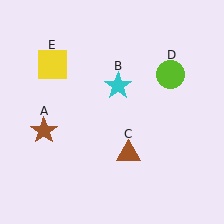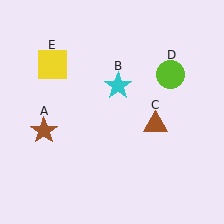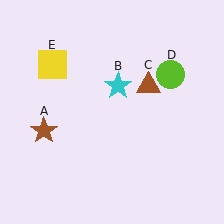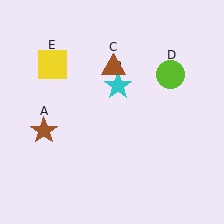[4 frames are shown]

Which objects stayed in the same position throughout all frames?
Brown star (object A) and cyan star (object B) and lime circle (object D) and yellow square (object E) remained stationary.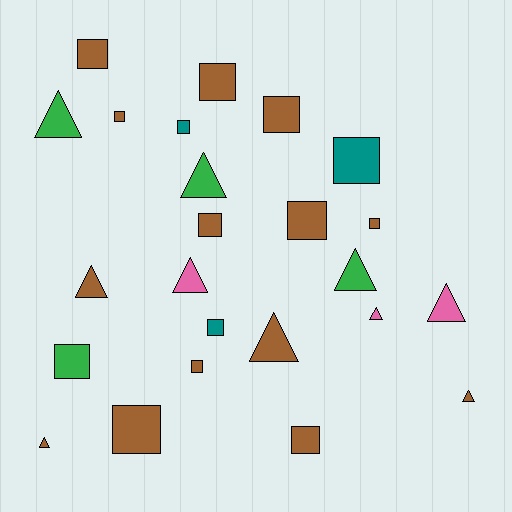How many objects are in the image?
There are 24 objects.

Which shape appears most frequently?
Square, with 14 objects.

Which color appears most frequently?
Brown, with 14 objects.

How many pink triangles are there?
There are 3 pink triangles.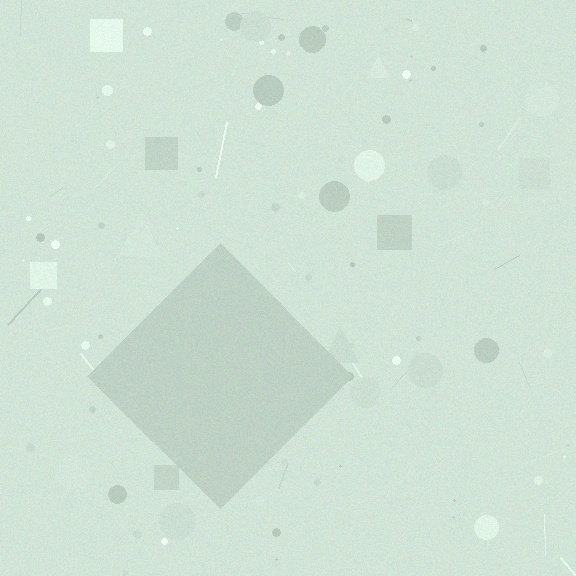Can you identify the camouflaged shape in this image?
The camouflaged shape is a diamond.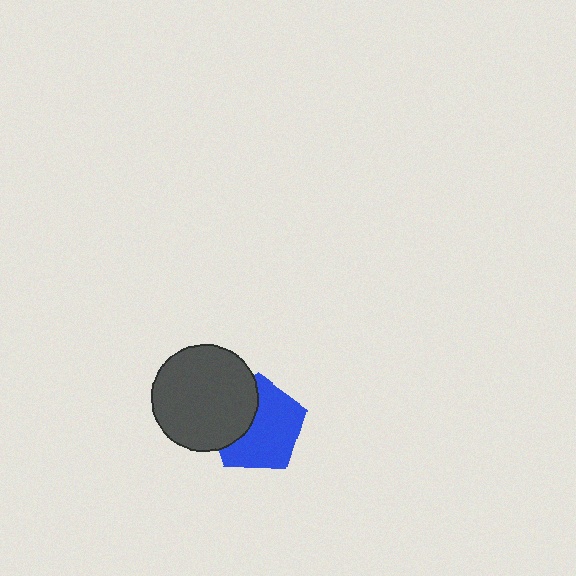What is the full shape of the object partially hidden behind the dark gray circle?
The partially hidden object is a blue pentagon.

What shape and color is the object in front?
The object in front is a dark gray circle.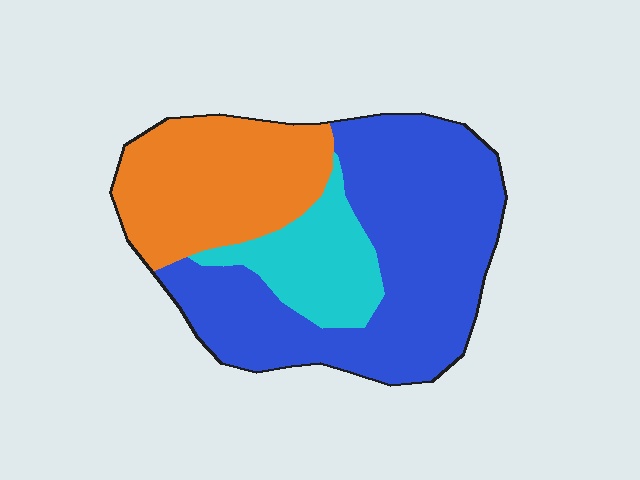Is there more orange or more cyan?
Orange.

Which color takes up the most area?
Blue, at roughly 55%.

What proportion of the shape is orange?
Orange covers around 30% of the shape.